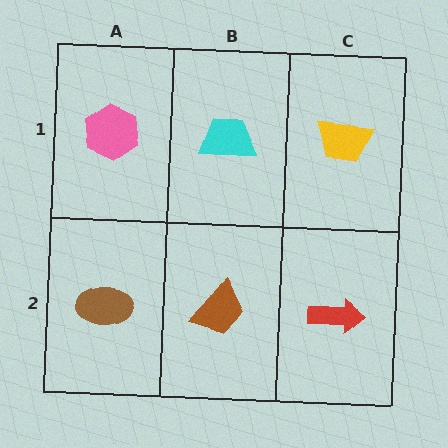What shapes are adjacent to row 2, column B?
A cyan trapezoid (row 1, column B), a brown ellipse (row 2, column A), a red arrow (row 2, column C).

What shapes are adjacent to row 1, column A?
A brown ellipse (row 2, column A), a cyan trapezoid (row 1, column B).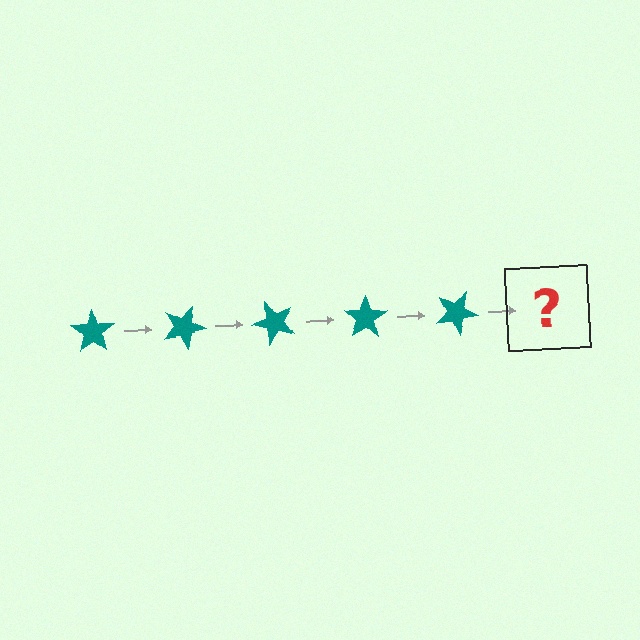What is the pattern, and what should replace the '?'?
The pattern is that the star rotates 25 degrees each step. The '?' should be a teal star rotated 125 degrees.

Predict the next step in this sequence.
The next step is a teal star rotated 125 degrees.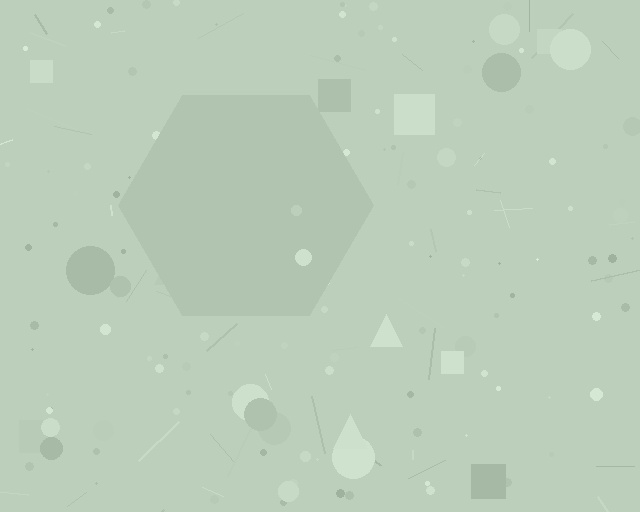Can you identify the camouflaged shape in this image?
The camouflaged shape is a hexagon.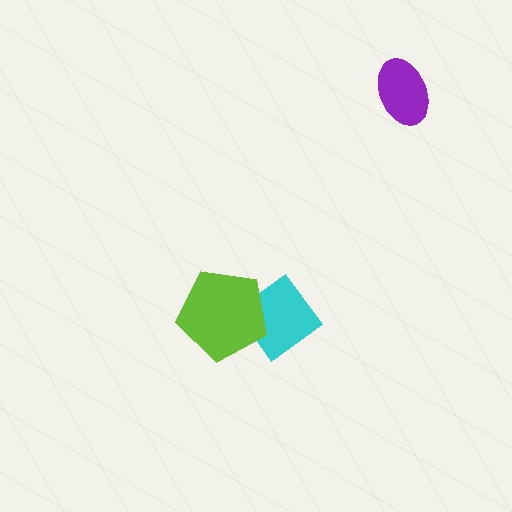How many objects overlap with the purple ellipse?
0 objects overlap with the purple ellipse.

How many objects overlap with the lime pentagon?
1 object overlaps with the lime pentagon.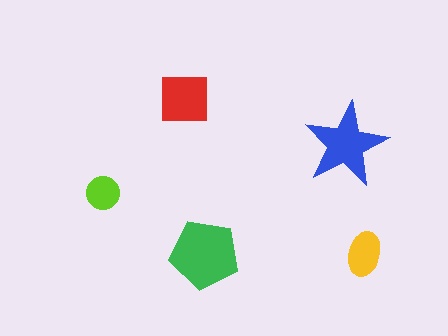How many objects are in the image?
There are 5 objects in the image.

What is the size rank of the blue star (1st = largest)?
2nd.